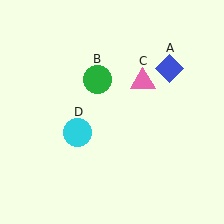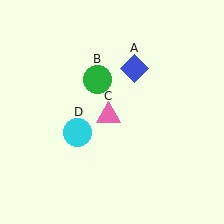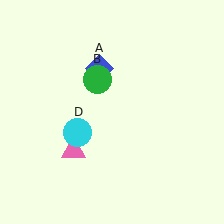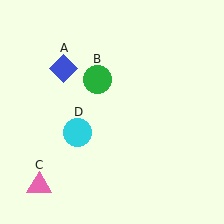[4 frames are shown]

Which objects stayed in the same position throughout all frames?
Green circle (object B) and cyan circle (object D) remained stationary.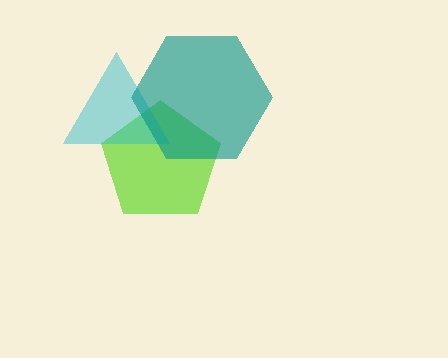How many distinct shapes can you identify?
There are 3 distinct shapes: a lime pentagon, a cyan triangle, a teal hexagon.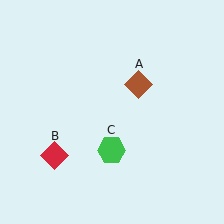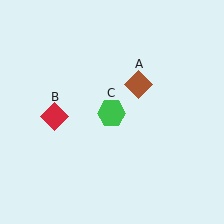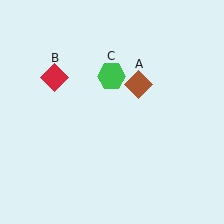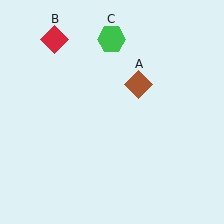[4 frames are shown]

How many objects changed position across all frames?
2 objects changed position: red diamond (object B), green hexagon (object C).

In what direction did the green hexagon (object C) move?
The green hexagon (object C) moved up.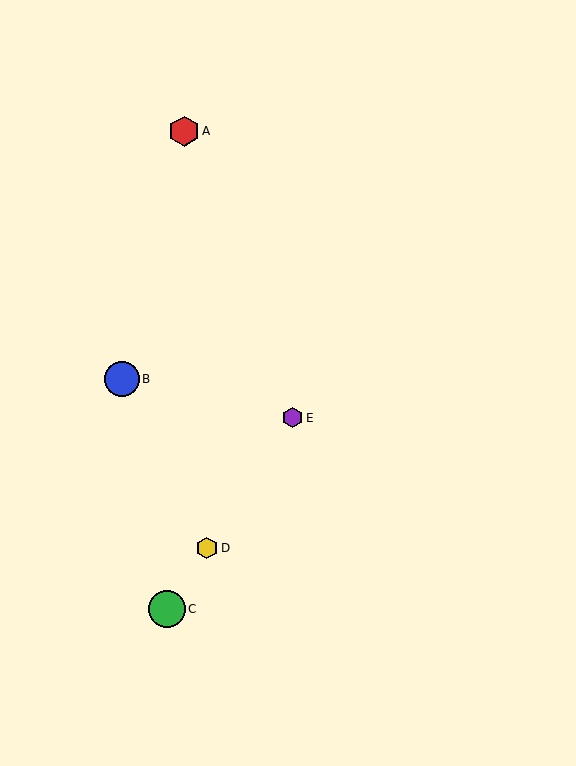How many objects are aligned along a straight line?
3 objects (C, D, E) are aligned along a straight line.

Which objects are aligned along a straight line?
Objects C, D, E are aligned along a straight line.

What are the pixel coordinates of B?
Object B is at (122, 379).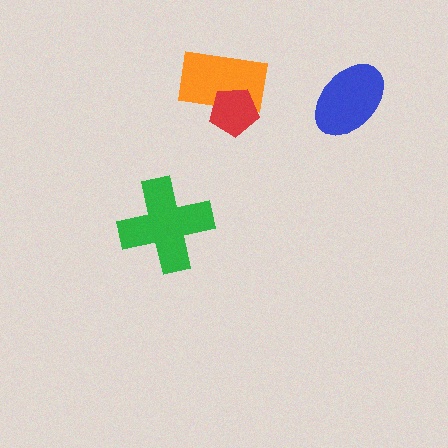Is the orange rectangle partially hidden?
Yes, it is partially covered by another shape.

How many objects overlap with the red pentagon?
1 object overlaps with the red pentagon.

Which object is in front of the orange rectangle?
The red pentagon is in front of the orange rectangle.